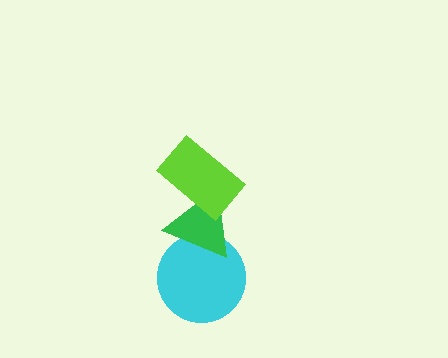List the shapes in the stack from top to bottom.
From top to bottom: the lime rectangle, the green triangle, the cyan circle.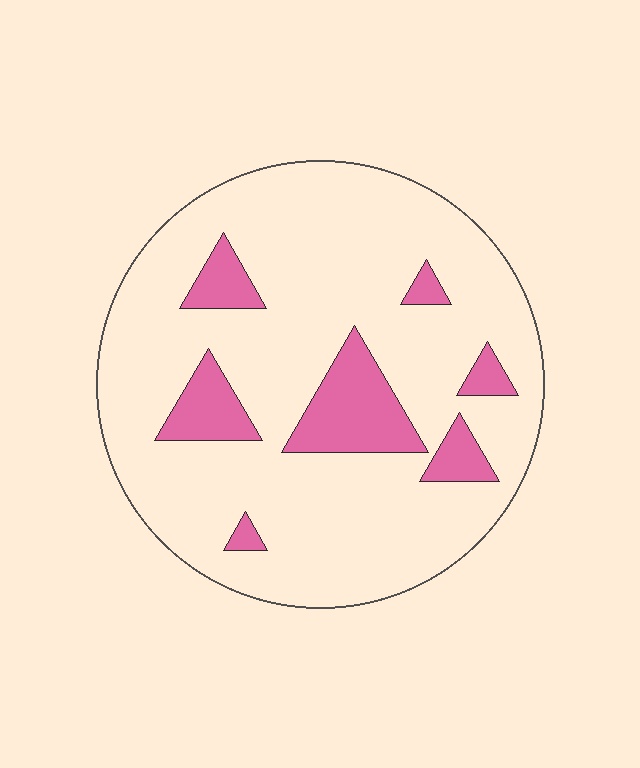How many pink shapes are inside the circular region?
7.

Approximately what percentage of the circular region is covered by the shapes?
Approximately 15%.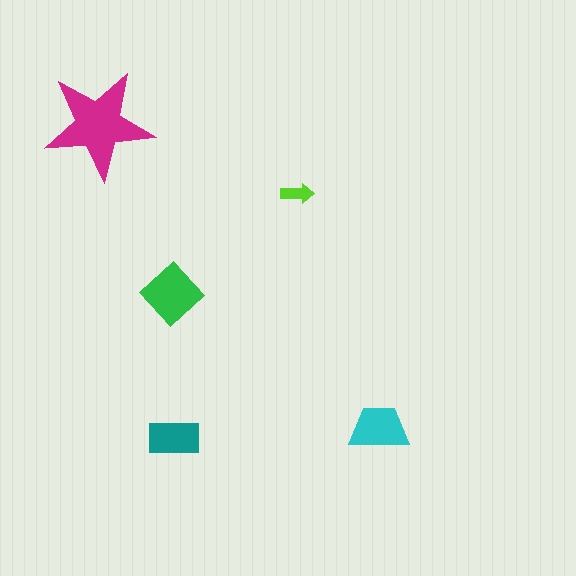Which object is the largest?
The magenta star.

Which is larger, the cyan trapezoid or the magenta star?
The magenta star.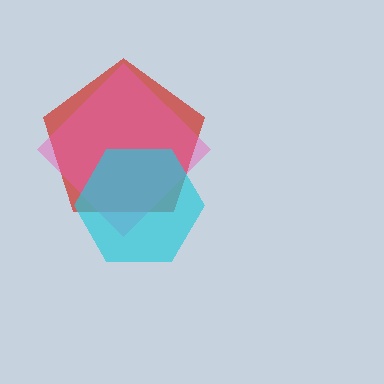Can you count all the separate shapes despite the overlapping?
Yes, there are 3 separate shapes.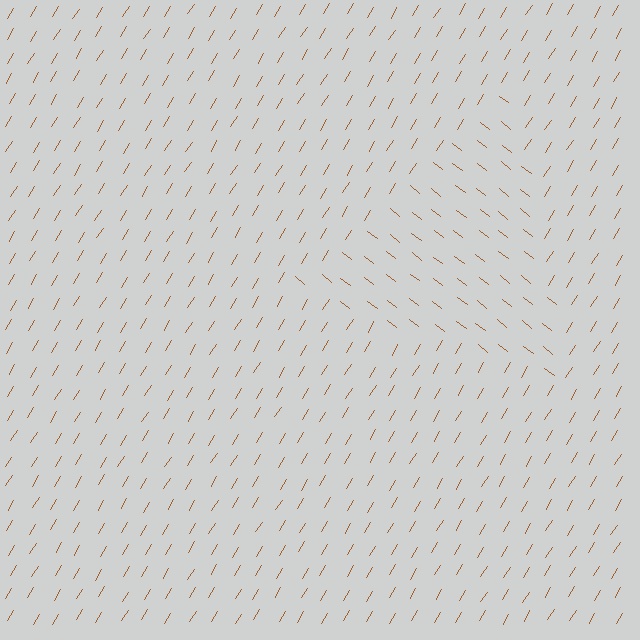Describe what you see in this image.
The image is filled with small brown line segments. A triangle region in the image has lines oriented differently from the surrounding lines, creating a visible texture boundary.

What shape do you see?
I see a triangle.